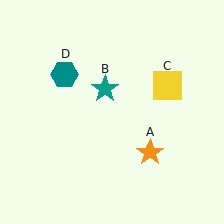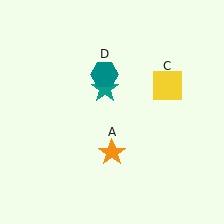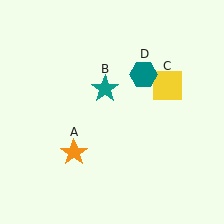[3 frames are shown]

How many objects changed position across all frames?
2 objects changed position: orange star (object A), teal hexagon (object D).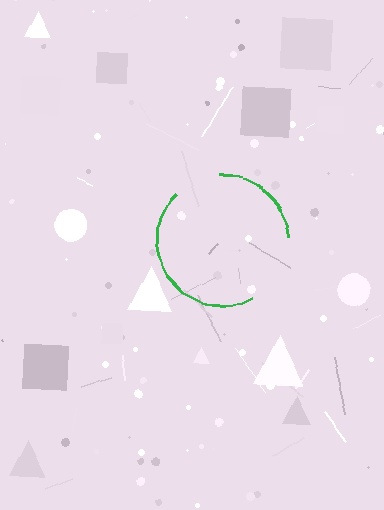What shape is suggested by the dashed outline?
The dashed outline suggests a circle.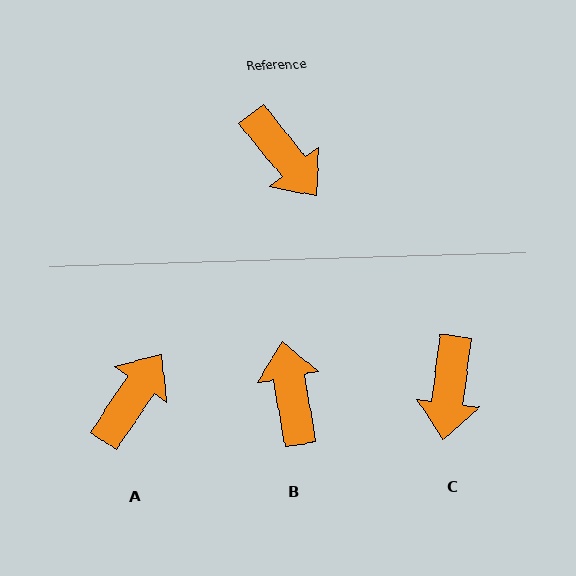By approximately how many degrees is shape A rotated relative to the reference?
Approximately 107 degrees counter-clockwise.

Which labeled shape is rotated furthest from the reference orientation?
B, about 151 degrees away.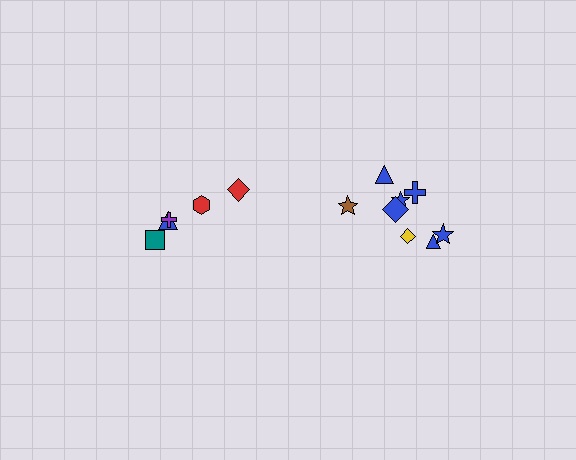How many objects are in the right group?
There are 8 objects.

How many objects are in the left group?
There are 5 objects.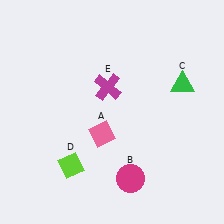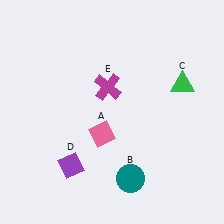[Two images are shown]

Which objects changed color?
B changed from magenta to teal. D changed from lime to purple.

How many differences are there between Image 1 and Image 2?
There are 2 differences between the two images.